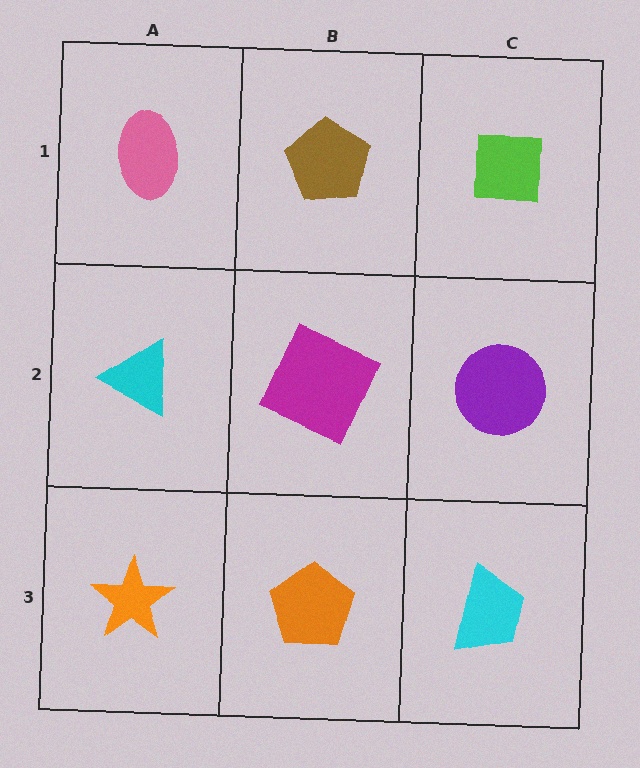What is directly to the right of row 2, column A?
A magenta square.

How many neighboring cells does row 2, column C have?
3.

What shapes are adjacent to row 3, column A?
A cyan triangle (row 2, column A), an orange pentagon (row 3, column B).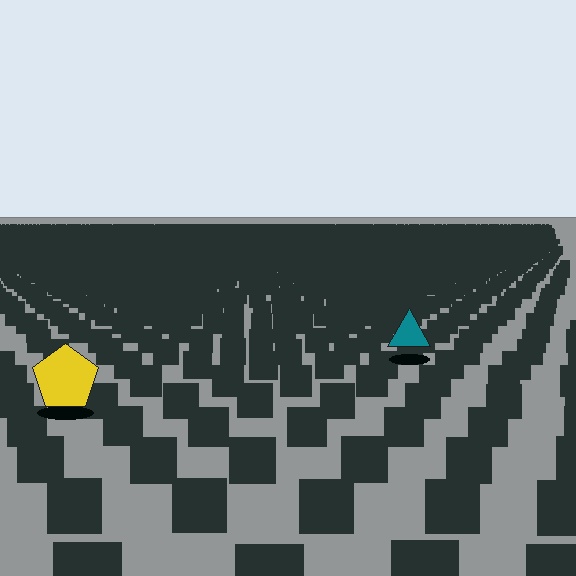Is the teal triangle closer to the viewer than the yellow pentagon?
No. The yellow pentagon is closer — you can tell from the texture gradient: the ground texture is coarser near it.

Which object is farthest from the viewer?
The teal triangle is farthest from the viewer. It appears smaller and the ground texture around it is denser.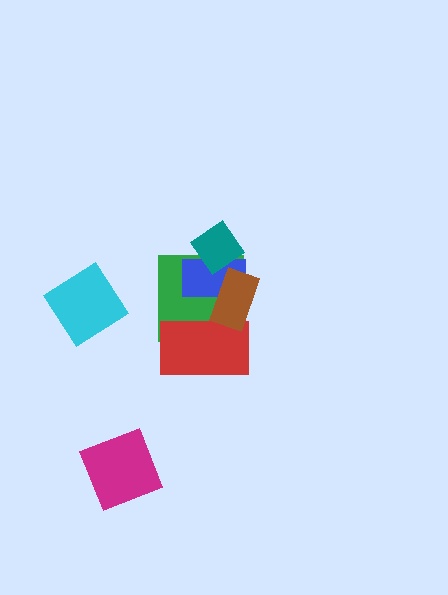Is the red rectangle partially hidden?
Yes, it is partially covered by another shape.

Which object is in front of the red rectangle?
The brown rectangle is in front of the red rectangle.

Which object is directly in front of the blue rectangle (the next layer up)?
The teal diamond is directly in front of the blue rectangle.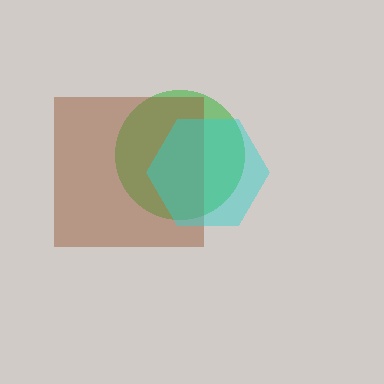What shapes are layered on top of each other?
The layered shapes are: a green circle, a brown square, a cyan hexagon.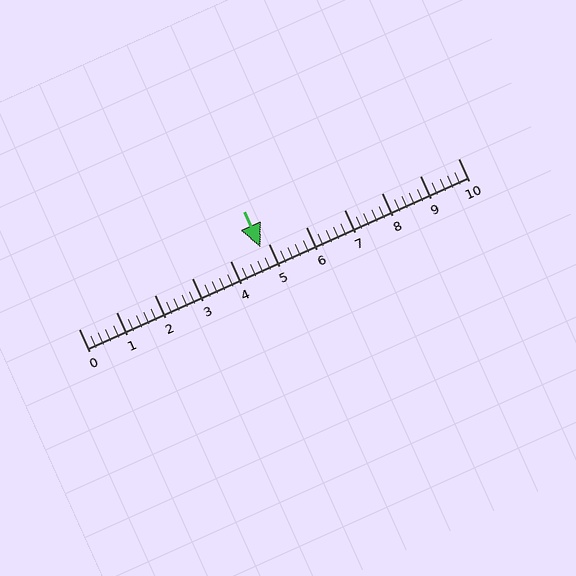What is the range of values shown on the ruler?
The ruler shows values from 0 to 10.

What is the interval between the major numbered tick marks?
The major tick marks are spaced 1 units apart.